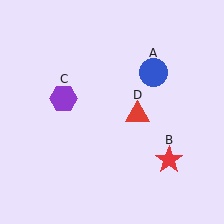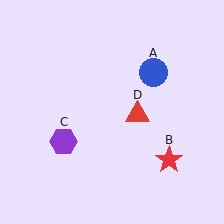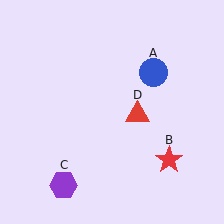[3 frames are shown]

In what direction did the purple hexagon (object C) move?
The purple hexagon (object C) moved down.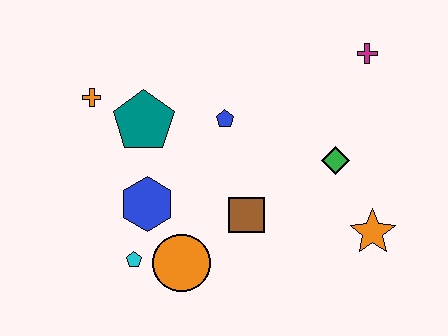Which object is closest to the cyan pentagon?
The orange circle is closest to the cyan pentagon.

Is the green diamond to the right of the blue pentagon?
Yes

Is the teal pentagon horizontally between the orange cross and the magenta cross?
Yes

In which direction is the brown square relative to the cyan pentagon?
The brown square is to the right of the cyan pentagon.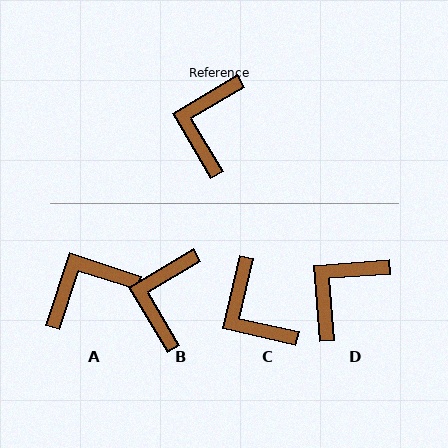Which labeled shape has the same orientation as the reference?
B.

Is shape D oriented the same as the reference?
No, it is off by about 26 degrees.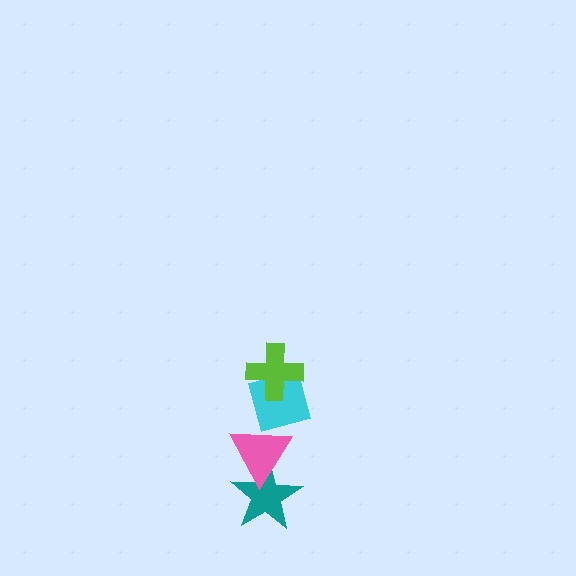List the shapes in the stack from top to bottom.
From top to bottom: the lime cross, the cyan diamond, the pink triangle, the teal star.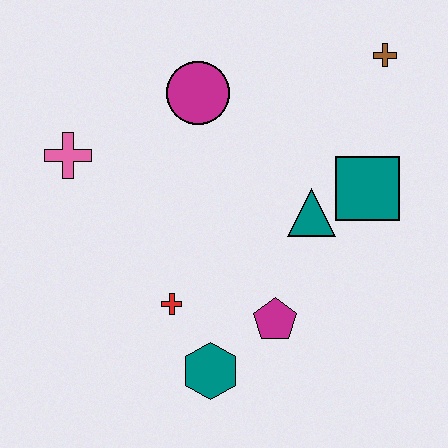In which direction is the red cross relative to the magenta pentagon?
The red cross is to the left of the magenta pentagon.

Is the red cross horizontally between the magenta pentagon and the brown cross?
No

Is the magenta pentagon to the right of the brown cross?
No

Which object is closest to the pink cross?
The magenta circle is closest to the pink cross.